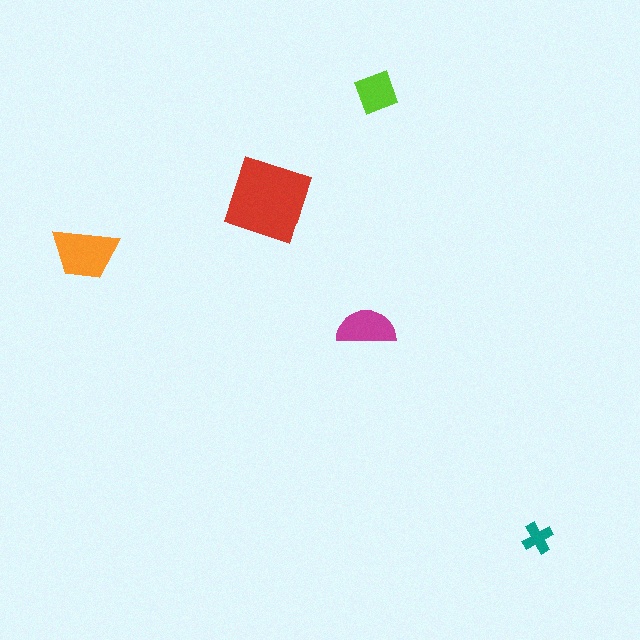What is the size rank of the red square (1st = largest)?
1st.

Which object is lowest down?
The teal cross is bottommost.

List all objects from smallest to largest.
The teal cross, the lime diamond, the magenta semicircle, the orange trapezoid, the red square.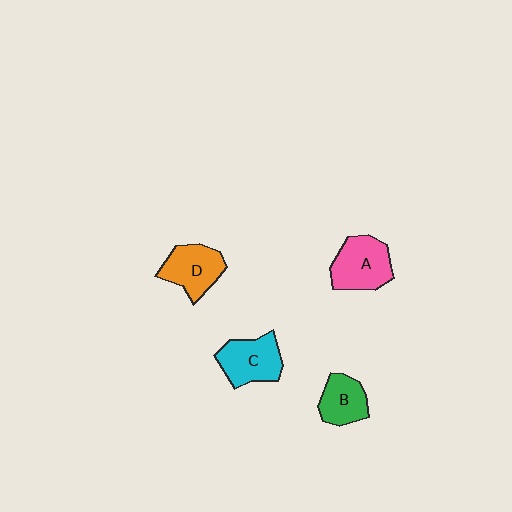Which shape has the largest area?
Shape A (pink).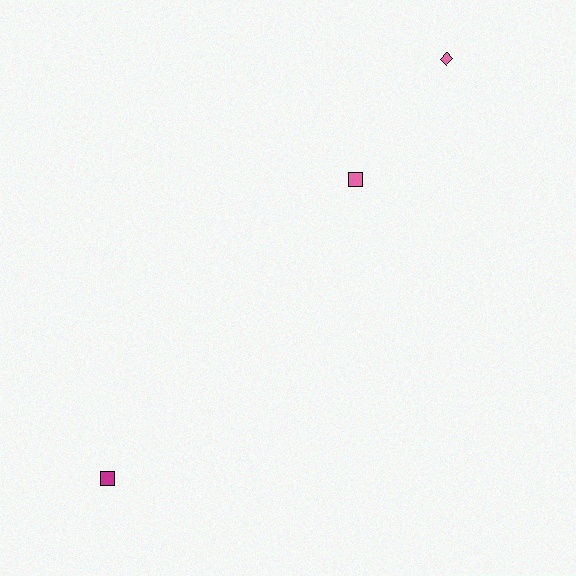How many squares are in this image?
There are 2 squares.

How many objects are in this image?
There are 3 objects.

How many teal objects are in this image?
There are no teal objects.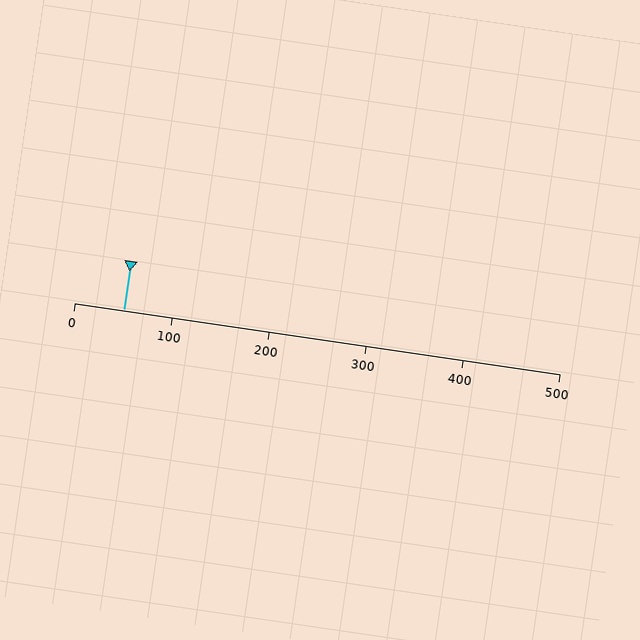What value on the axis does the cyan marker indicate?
The marker indicates approximately 50.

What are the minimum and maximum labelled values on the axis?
The axis runs from 0 to 500.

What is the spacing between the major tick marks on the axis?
The major ticks are spaced 100 apart.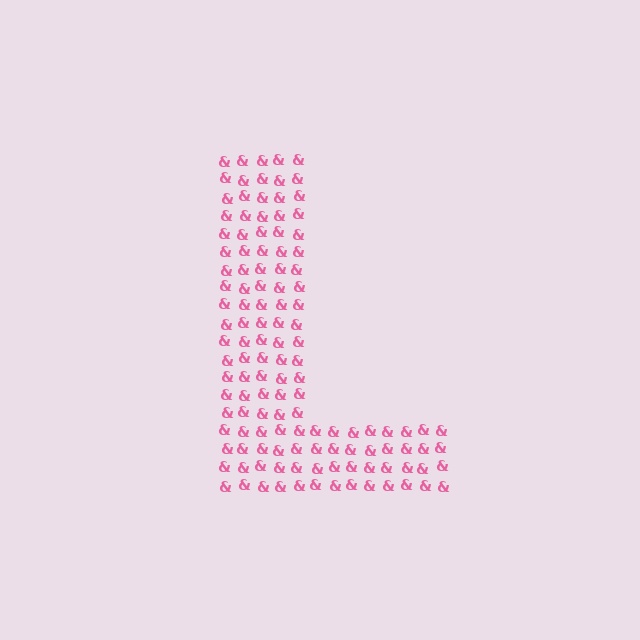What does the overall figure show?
The overall figure shows the letter L.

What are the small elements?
The small elements are ampersands.